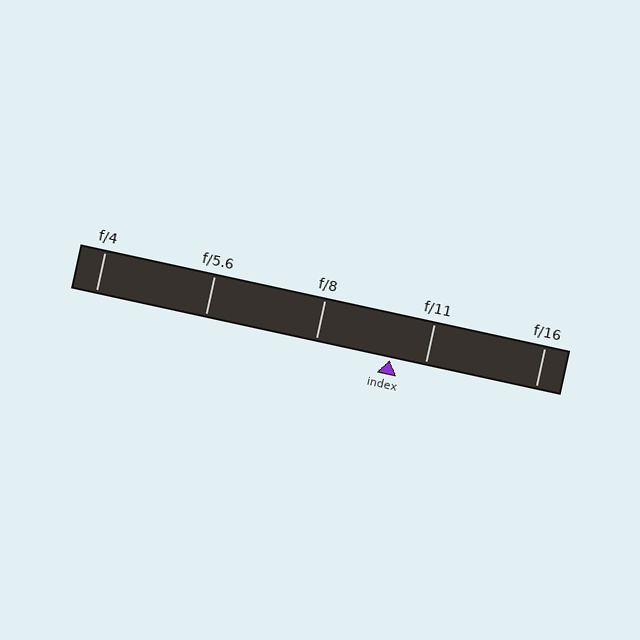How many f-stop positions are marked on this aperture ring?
There are 5 f-stop positions marked.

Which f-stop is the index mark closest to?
The index mark is closest to f/11.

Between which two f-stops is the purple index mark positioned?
The index mark is between f/8 and f/11.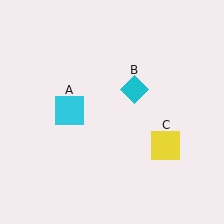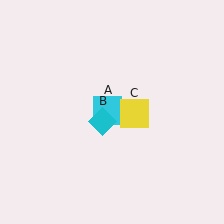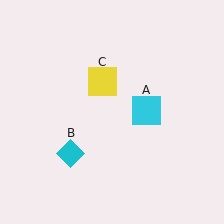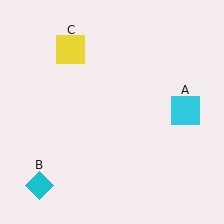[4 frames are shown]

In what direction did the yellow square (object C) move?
The yellow square (object C) moved up and to the left.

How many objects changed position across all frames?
3 objects changed position: cyan square (object A), cyan diamond (object B), yellow square (object C).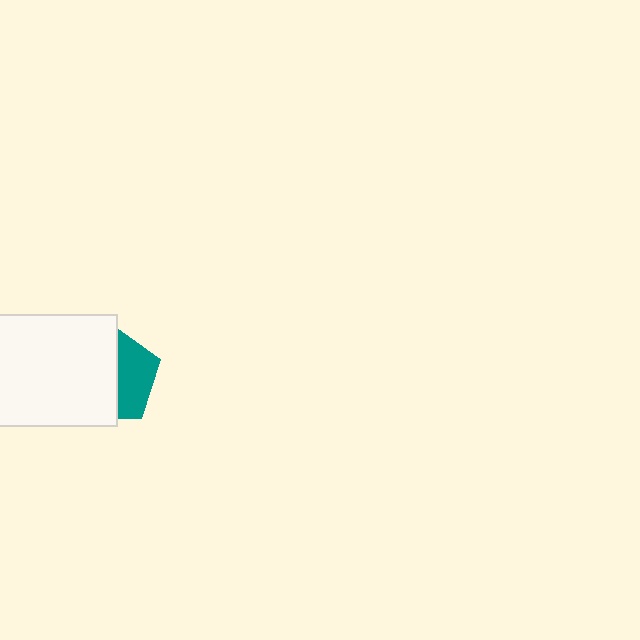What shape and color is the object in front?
The object in front is a white rectangle.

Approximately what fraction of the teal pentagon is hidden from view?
Roughly 60% of the teal pentagon is hidden behind the white rectangle.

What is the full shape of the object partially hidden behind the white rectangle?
The partially hidden object is a teal pentagon.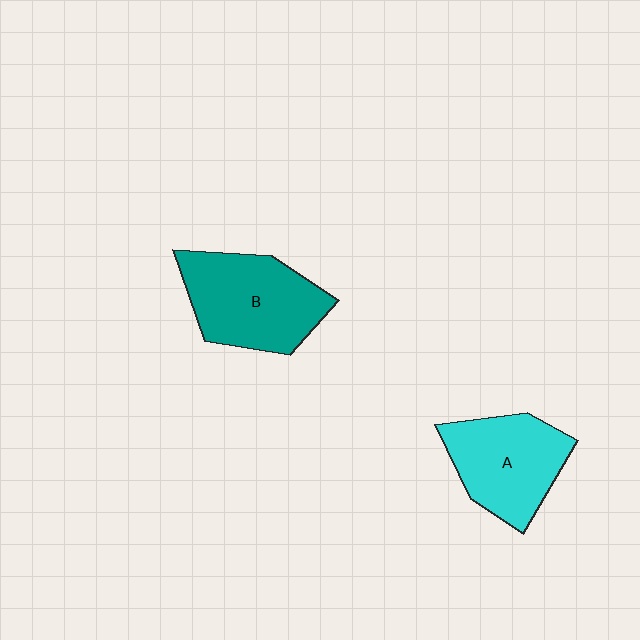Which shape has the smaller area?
Shape A (cyan).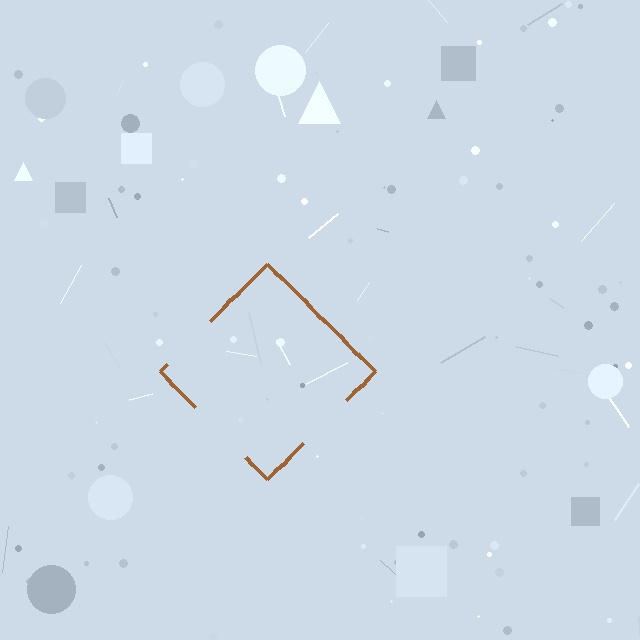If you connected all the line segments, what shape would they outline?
They would outline a diamond.